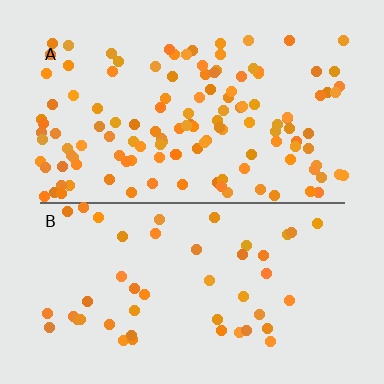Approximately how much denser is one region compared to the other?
Approximately 2.7× — region A over region B.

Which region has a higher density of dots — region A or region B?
A (the top).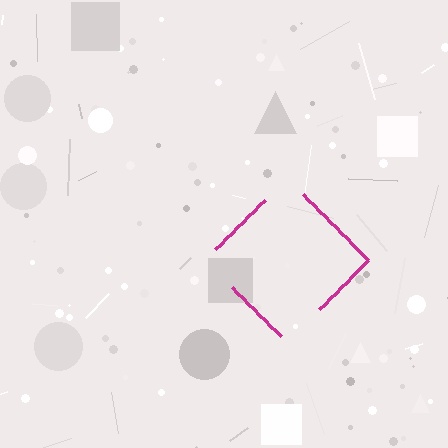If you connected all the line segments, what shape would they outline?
They would outline a diamond.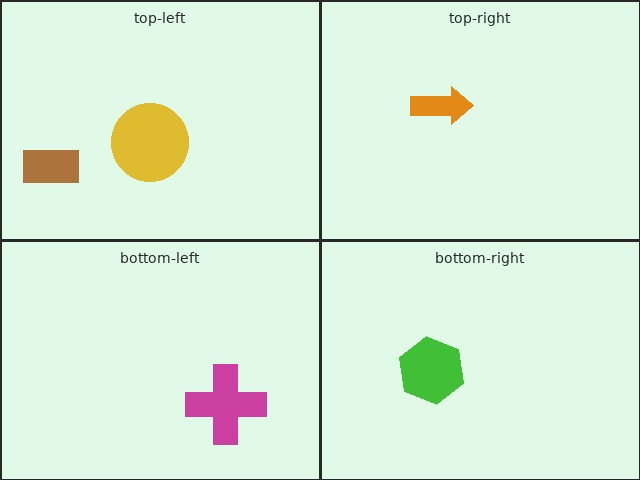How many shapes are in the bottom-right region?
1.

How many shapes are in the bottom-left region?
1.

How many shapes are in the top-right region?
1.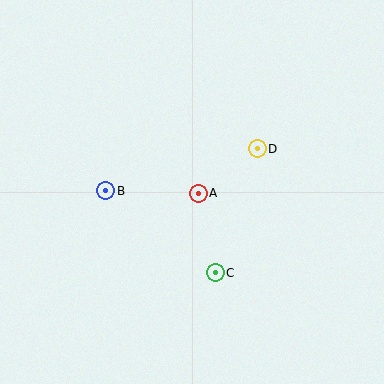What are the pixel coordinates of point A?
Point A is at (198, 193).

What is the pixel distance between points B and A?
The distance between B and A is 93 pixels.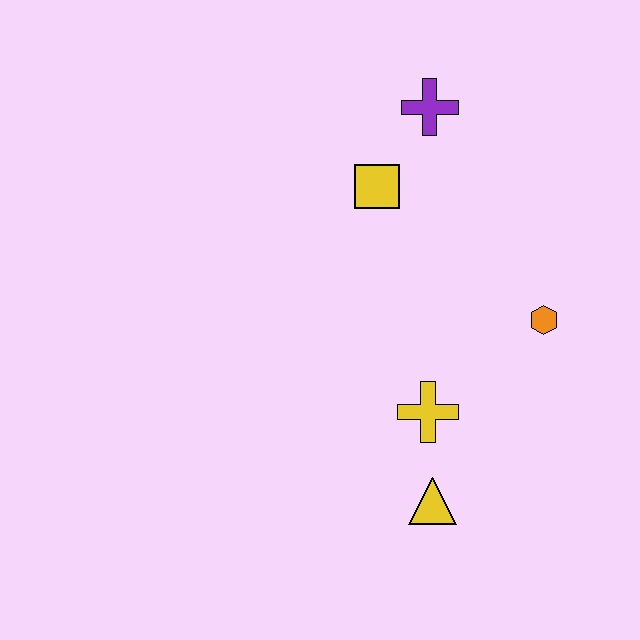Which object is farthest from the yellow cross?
The purple cross is farthest from the yellow cross.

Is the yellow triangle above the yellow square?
No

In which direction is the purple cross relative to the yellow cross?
The purple cross is above the yellow cross.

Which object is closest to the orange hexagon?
The yellow cross is closest to the orange hexagon.